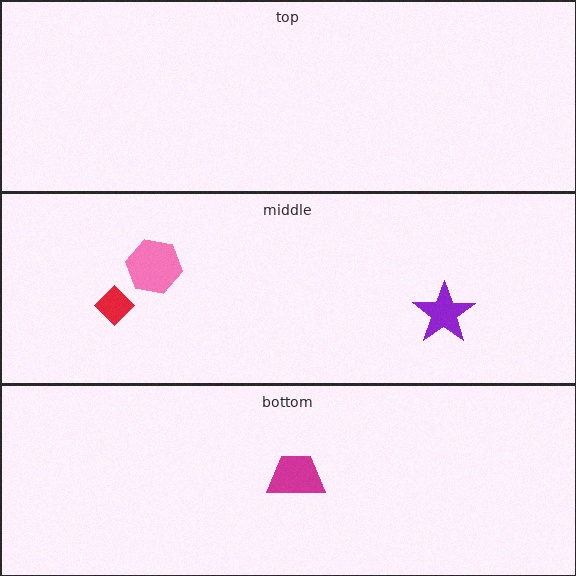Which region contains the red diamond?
The middle region.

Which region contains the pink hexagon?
The middle region.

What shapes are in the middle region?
The red diamond, the purple star, the pink hexagon.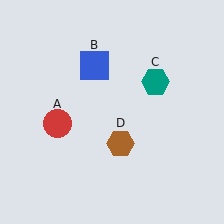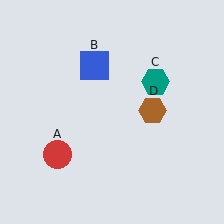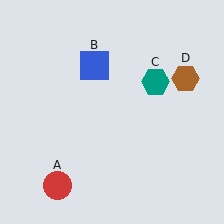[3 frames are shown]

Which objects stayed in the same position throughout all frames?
Blue square (object B) and teal hexagon (object C) remained stationary.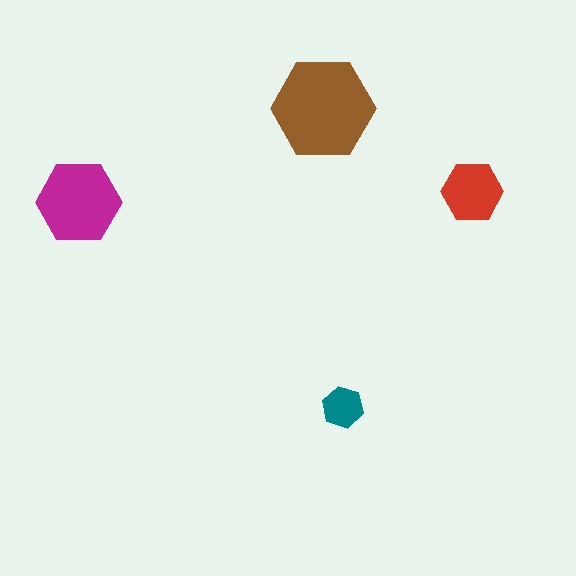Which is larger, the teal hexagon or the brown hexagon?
The brown one.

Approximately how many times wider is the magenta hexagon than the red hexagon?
About 1.5 times wider.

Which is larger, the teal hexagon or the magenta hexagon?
The magenta one.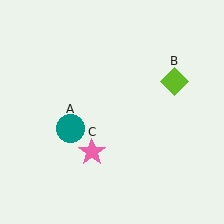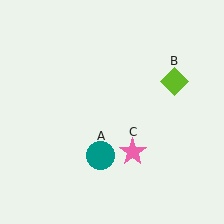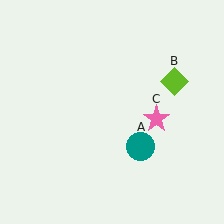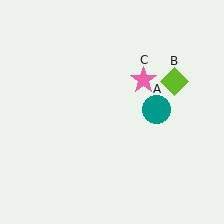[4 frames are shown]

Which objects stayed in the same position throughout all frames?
Lime diamond (object B) remained stationary.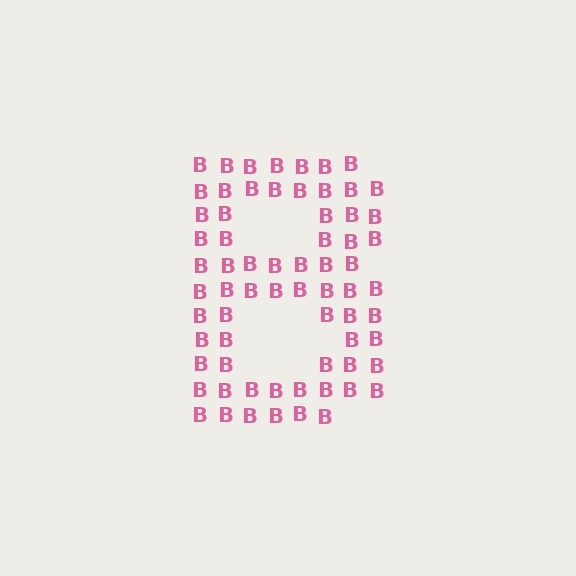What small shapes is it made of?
It is made of small letter B's.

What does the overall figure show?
The overall figure shows the letter B.